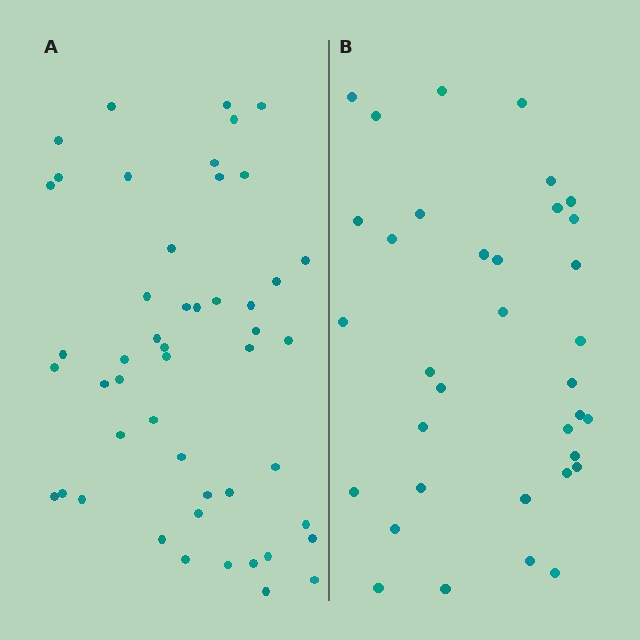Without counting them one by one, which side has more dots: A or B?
Region A (the left region) has more dots.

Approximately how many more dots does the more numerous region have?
Region A has approximately 15 more dots than region B.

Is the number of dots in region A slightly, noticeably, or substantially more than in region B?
Region A has noticeably more, but not dramatically so. The ratio is roughly 1.4 to 1.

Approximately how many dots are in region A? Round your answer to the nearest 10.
About 50 dots. (The exact count is 49, which rounds to 50.)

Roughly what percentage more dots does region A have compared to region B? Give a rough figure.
About 40% more.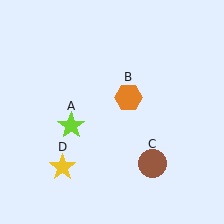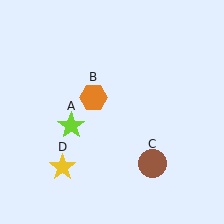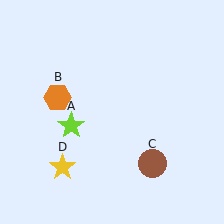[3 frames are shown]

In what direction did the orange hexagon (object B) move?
The orange hexagon (object B) moved left.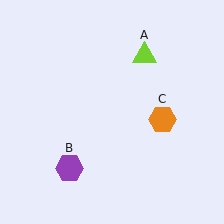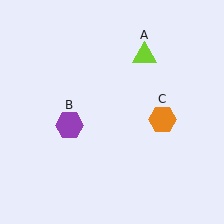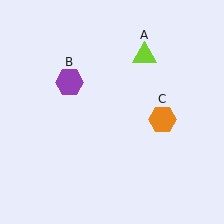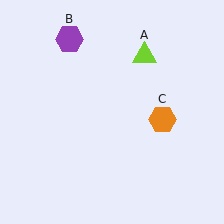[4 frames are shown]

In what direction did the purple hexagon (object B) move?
The purple hexagon (object B) moved up.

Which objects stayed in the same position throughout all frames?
Lime triangle (object A) and orange hexagon (object C) remained stationary.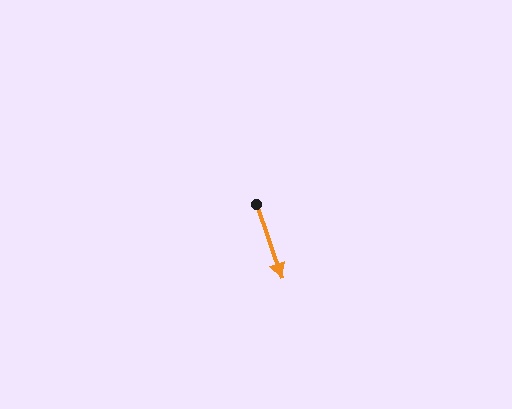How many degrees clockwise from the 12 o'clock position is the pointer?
Approximately 160 degrees.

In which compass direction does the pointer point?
South.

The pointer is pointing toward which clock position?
Roughly 5 o'clock.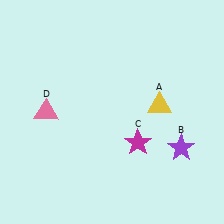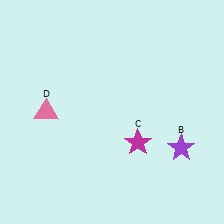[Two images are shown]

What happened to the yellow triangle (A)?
The yellow triangle (A) was removed in Image 2. It was in the top-right area of Image 1.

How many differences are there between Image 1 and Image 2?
There is 1 difference between the two images.